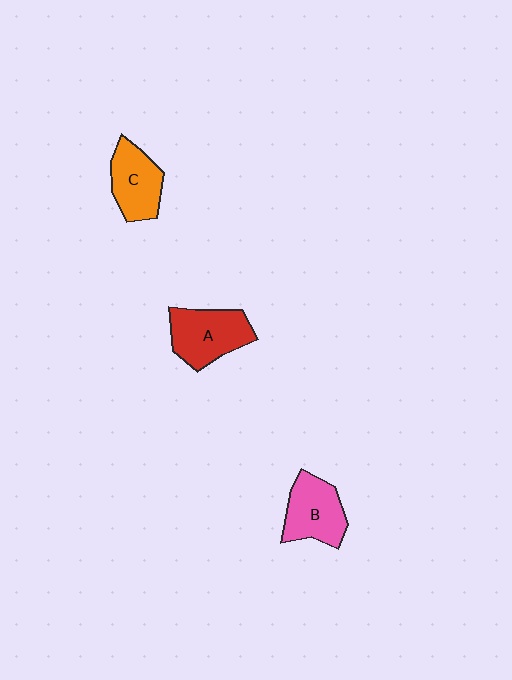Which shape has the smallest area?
Shape C (orange).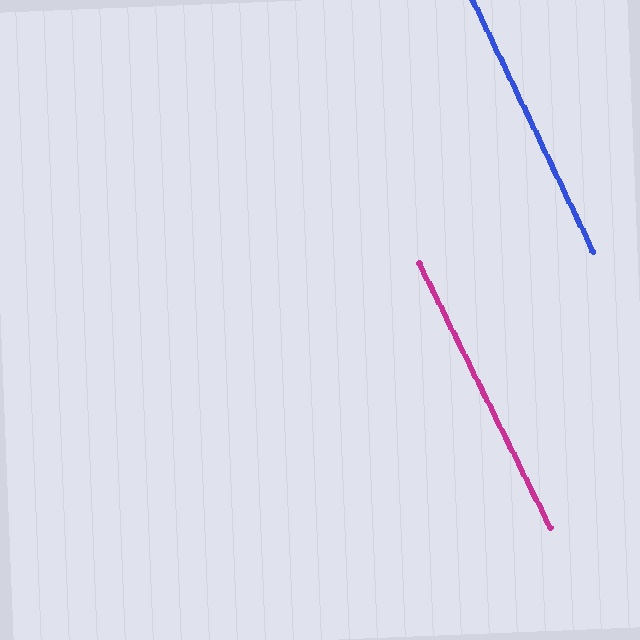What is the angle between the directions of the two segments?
Approximately 1 degree.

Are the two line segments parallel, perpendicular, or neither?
Parallel — their directions differ by only 0.7°.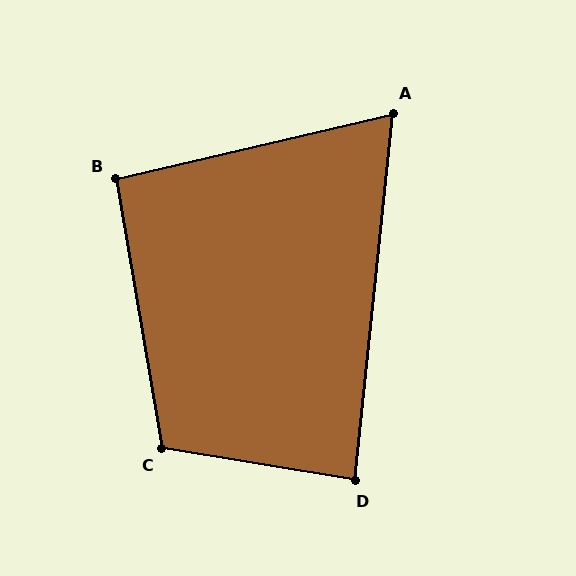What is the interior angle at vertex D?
Approximately 86 degrees (approximately right).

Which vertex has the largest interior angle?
C, at approximately 109 degrees.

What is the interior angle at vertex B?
Approximately 94 degrees (approximately right).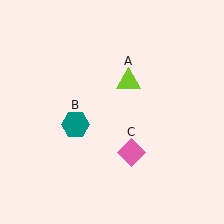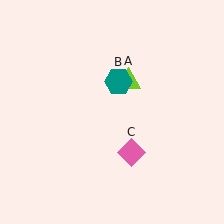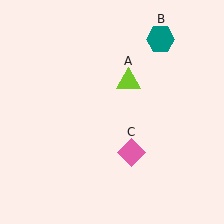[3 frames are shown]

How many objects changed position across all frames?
1 object changed position: teal hexagon (object B).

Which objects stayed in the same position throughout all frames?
Lime triangle (object A) and pink diamond (object C) remained stationary.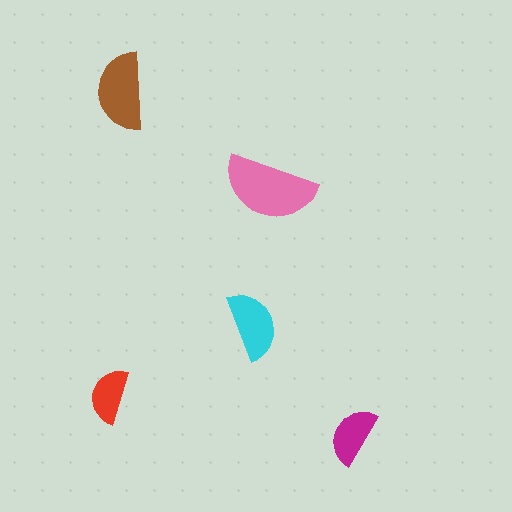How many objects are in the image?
There are 5 objects in the image.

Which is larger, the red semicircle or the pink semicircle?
The pink one.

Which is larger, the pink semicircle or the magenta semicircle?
The pink one.